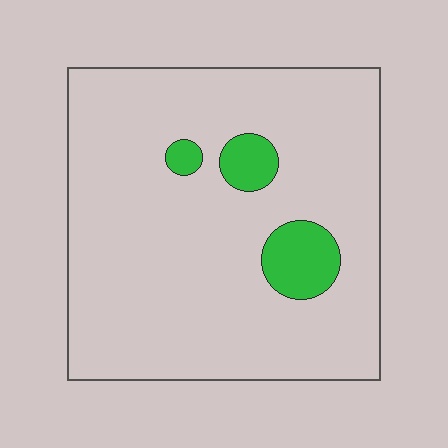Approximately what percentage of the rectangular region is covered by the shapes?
Approximately 10%.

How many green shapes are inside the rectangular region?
3.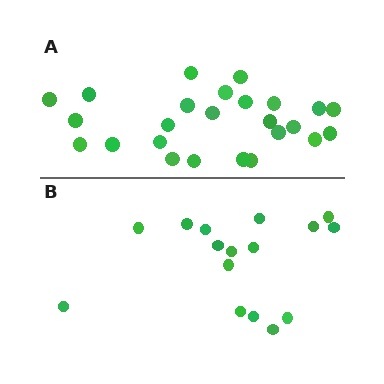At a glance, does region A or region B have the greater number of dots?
Region A (the top region) has more dots.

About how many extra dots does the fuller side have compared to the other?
Region A has roughly 8 or so more dots than region B.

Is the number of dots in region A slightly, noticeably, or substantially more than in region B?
Region A has substantially more. The ratio is roughly 1.6 to 1.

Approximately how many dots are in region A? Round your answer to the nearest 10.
About 20 dots. (The exact count is 25, which rounds to 20.)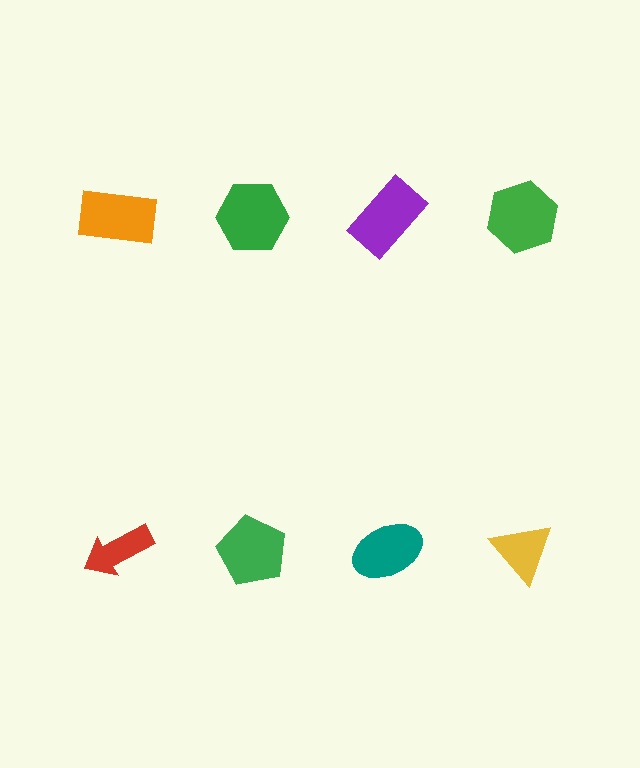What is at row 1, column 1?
An orange rectangle.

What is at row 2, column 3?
A teal ellipse.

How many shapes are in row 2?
4 shapes.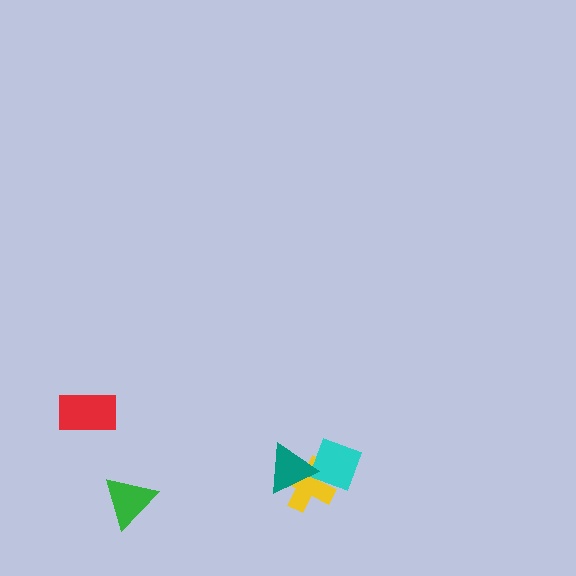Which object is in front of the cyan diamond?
The teal triangle is in front of the cyan diamond.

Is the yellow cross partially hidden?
Yes, it is partially covered by another shape.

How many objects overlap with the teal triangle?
2 objects overlap with the teal triangle.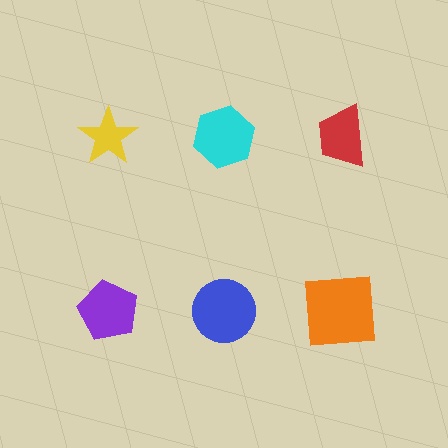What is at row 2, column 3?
An orange square.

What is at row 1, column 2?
A cyan hexagon.